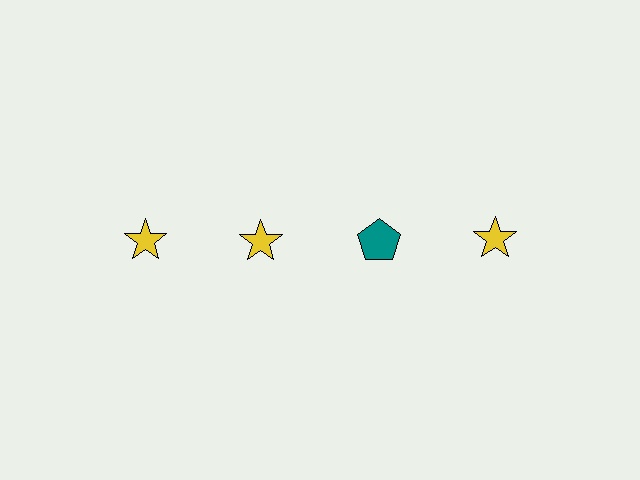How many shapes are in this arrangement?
There are 4 shapes arranged in a grid pattern.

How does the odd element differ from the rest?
It differs in both color (teal instead of yellow) and shape (pentagon instead of star).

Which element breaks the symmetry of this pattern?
The teal pentagon in the top row, center column breaks the symmetry. All other shapes are yellow stars.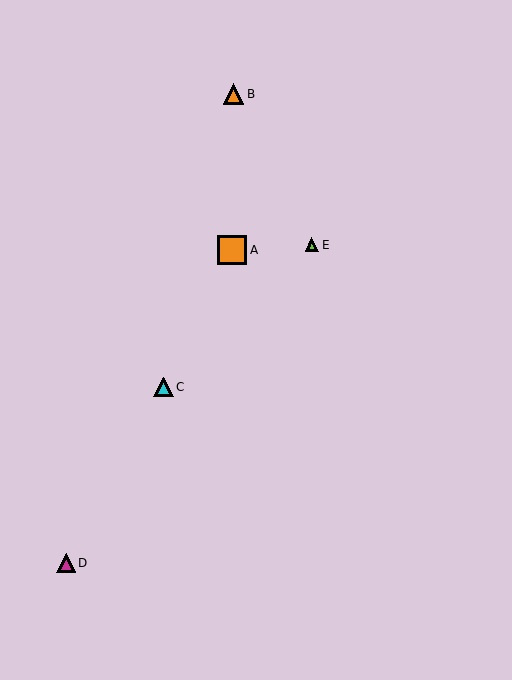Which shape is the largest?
The orange square (labeled A) is the largest.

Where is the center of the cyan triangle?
The center of the cyan triangle is at (164, 387).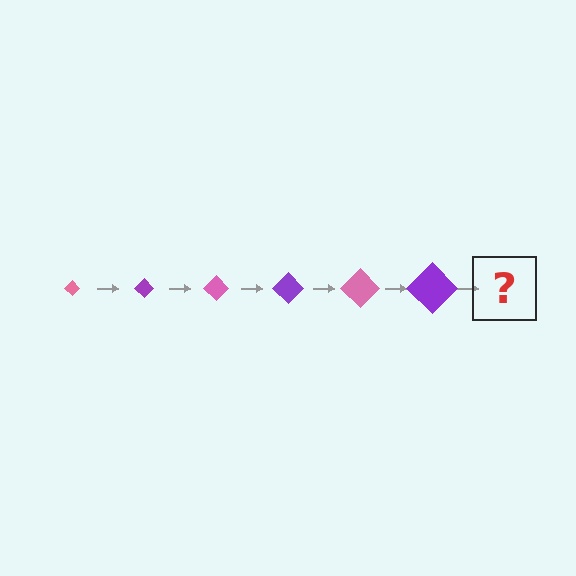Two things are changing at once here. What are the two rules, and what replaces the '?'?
The two rules are that the diamond grows larger each step and the color cycles through pink and purple. The '?' should be a pink diamond, larger than the previous one.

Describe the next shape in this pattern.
It should be a pink diamond, larger than the previous one.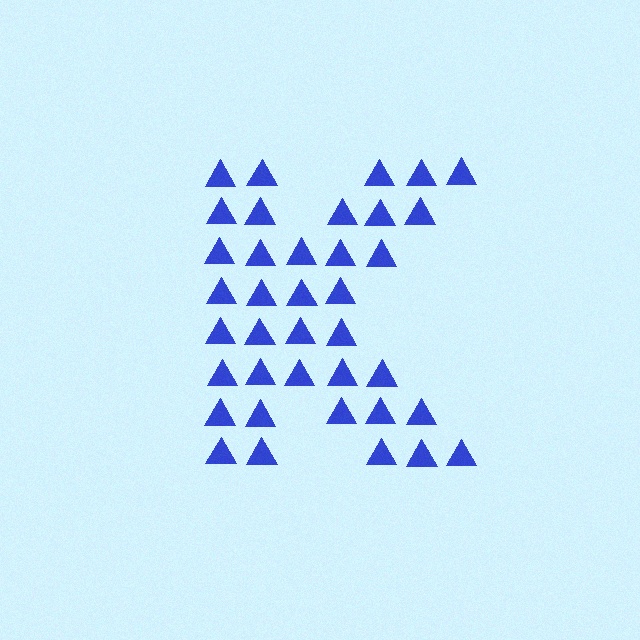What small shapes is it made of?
It is made of small triangles.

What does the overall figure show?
The overall figure shows the letter K.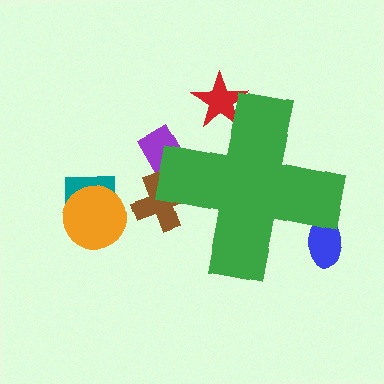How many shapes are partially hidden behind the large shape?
4 shapes are partially hidden.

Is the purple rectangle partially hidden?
Yes, the purple rectangle is partially hidden behind the green cross.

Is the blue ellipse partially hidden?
Yes, the blue ellipse is partially hidden behind the green cross.